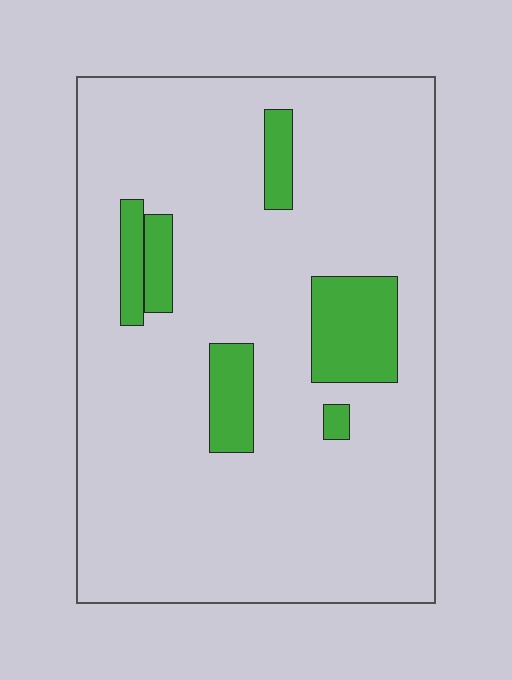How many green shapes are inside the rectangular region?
6.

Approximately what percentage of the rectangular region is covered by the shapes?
Approximately 15%.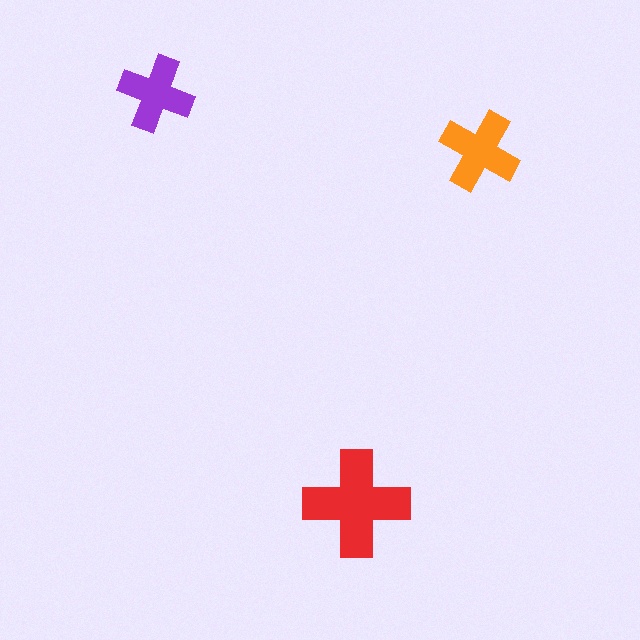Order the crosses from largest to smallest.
the red one, the orange one, the purple one.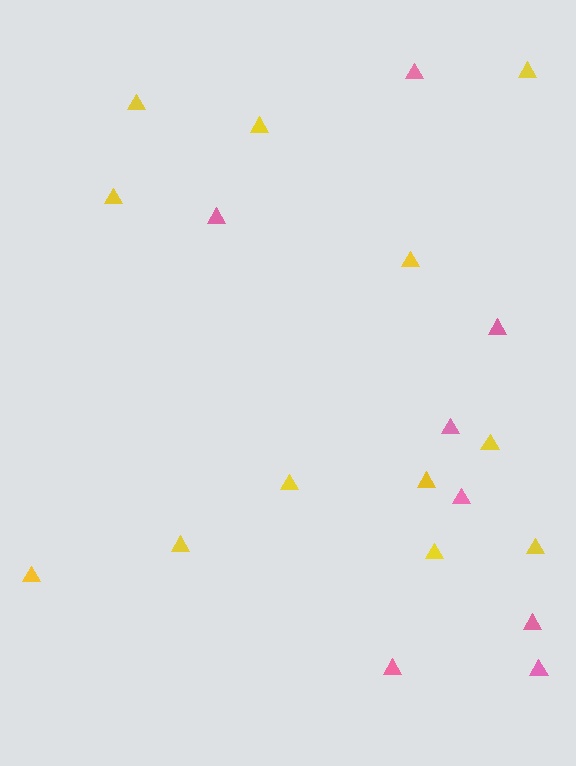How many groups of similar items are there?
There are 2 groups: one group of pink triangles (8) and one group of yellow triangles (12).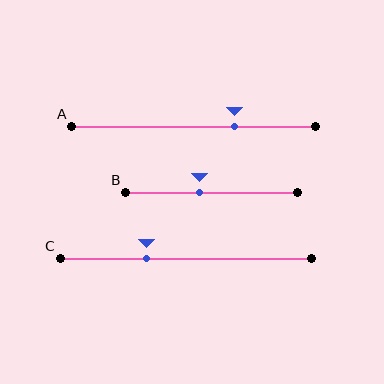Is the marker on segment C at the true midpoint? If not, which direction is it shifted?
No, the marker on segment C is shifted to the left by about 16% of the segment length.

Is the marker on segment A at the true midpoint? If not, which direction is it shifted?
No, the marker on segment A is shifted to the right by about 17% of the segment length.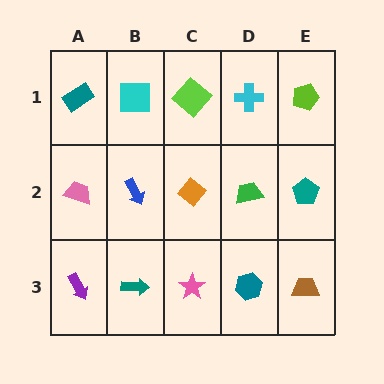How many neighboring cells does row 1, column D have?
3.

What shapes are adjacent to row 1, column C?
An orange diamond (row 2, column C), a cyan square (row 1, column B), a cyan cross (row 1, column D).